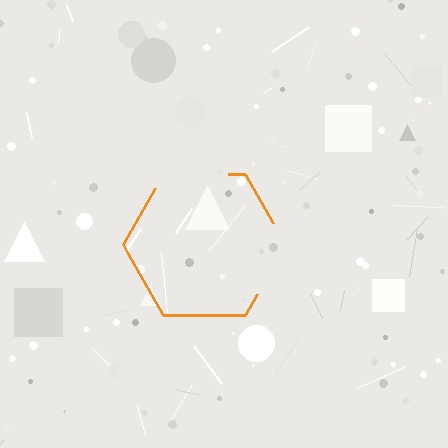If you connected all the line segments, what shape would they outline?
They would outline a hexagon.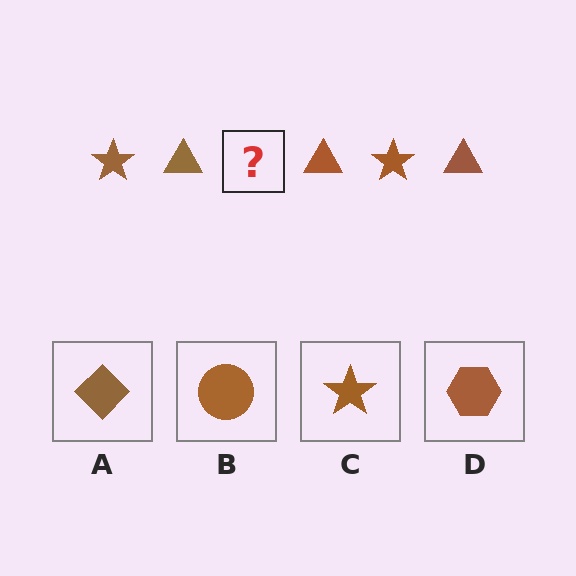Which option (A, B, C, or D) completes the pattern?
C.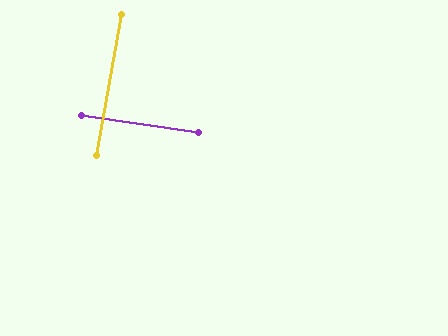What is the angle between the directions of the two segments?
Approximately 89 degrees.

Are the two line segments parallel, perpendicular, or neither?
Perpendicular — they meet at approximately 89°.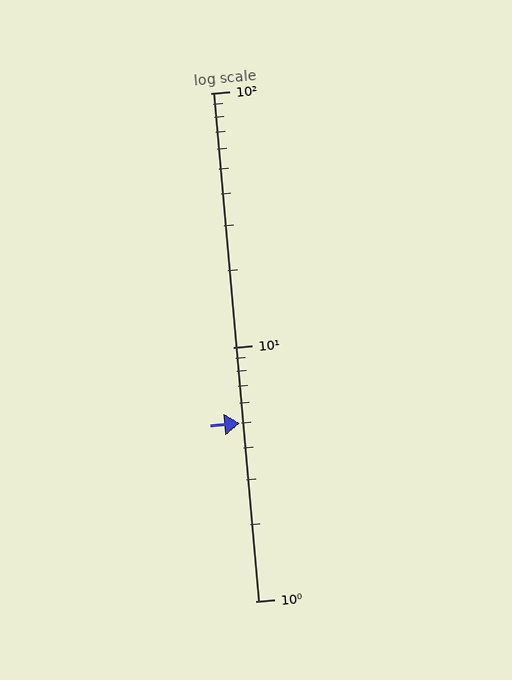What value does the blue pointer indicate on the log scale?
The pointer indicates approximately 5.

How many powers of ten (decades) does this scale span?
The scale spans 2 decades, from 1 to 100.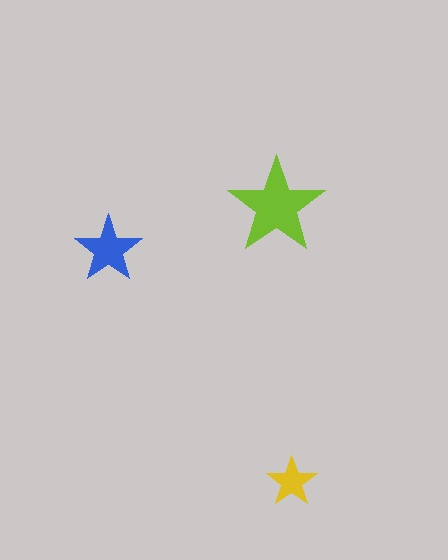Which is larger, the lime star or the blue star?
The lime one.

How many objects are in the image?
There are 3 objects in the image.